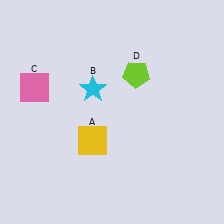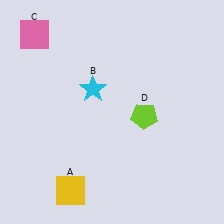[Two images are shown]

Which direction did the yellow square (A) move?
The yellow square (A) moved down.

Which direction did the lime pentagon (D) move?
The lime pentagon (D) moved down.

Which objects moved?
The objects that moved are: the yellow square (A), the pink square (C), the lime pentagon (D).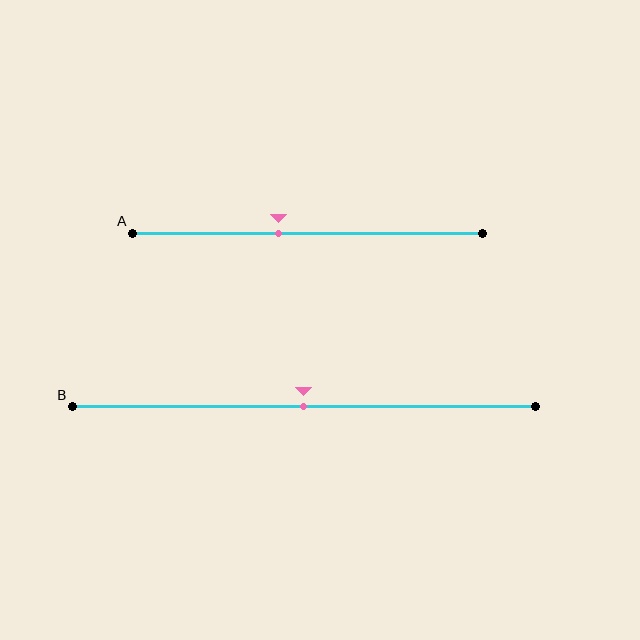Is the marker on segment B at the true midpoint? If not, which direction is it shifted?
Yes, the marker on segment B is at the true midpoint.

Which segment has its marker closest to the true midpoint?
Segment B has its marker closest to the true midpoint.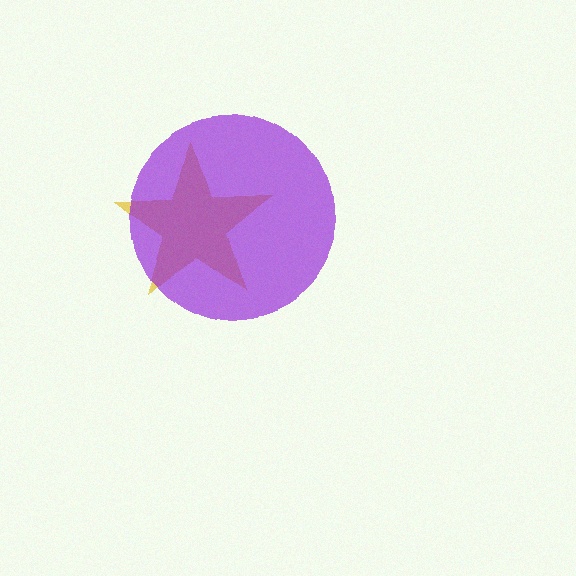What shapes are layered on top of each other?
The layered shapes are: a yellow star, a purple circle.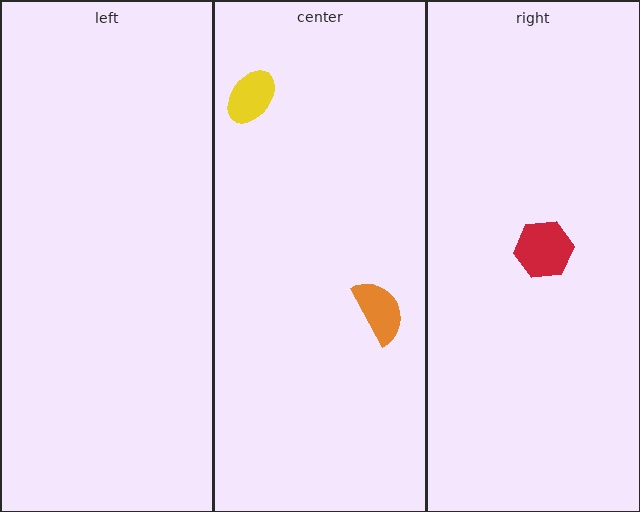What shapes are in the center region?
The orange semicircle, the yellow ellipse.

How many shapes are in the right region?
1.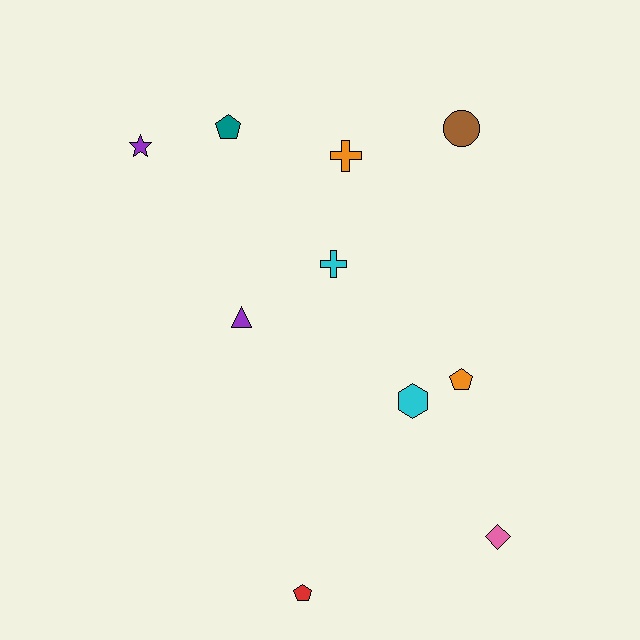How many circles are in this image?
There is 1 circle.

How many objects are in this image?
There are 10 objects.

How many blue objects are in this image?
There are no blue objects.